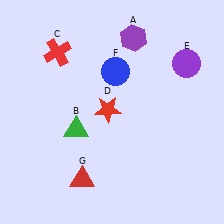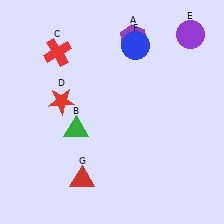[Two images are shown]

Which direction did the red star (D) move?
The red star (D) moved left.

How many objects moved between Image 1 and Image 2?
3 objects moved between the two images.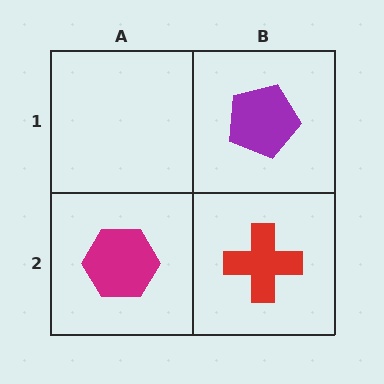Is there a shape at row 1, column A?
No, that cell is empty.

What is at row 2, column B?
A red cross.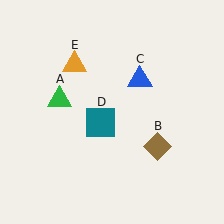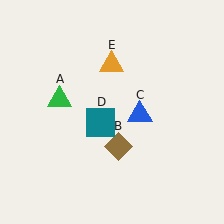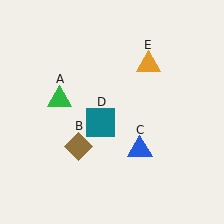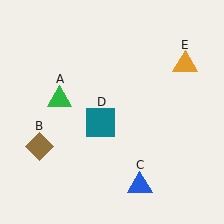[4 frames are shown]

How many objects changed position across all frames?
3 objects changed position: brown diamond (object B), blue triangle (object C), orange triangle (object E).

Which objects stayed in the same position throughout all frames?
Green triangle (object A) and teal square (object D) remained stationary.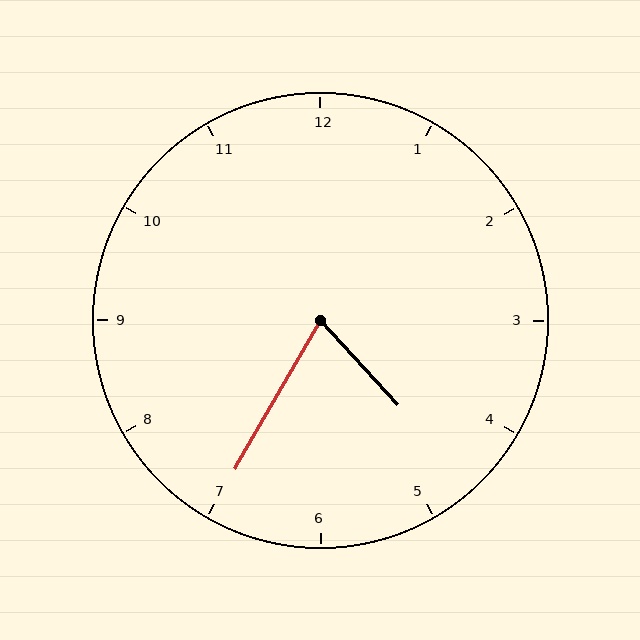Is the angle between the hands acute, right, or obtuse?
It is acute.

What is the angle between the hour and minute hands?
Approximately 72 degrees.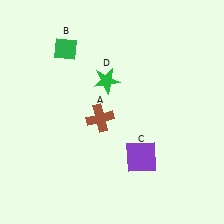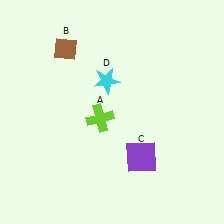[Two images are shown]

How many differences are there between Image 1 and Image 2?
There are 3 differences between the two images.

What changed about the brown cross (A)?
In Image 1, A is brown. In Image 2, it changed to lime.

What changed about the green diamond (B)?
In Image 1, B is green. In Image 2, it changed to brown.